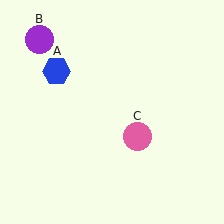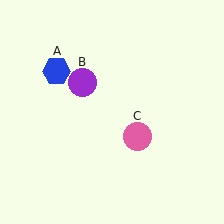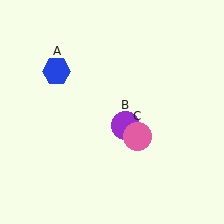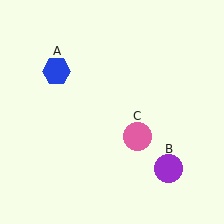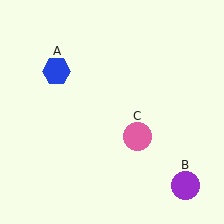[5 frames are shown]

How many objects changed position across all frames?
1 object changed position: purple circle (object B).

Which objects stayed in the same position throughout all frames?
Blue hexagon (object A) and pink circle (object C) remained stationary.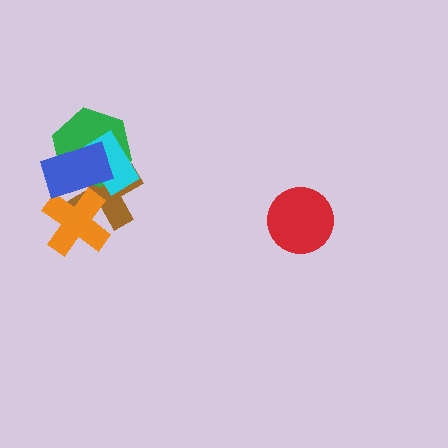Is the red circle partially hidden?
No, no other shape covers it.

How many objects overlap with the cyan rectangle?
3 objects overlap with the cyan rectangle.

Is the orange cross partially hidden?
Yes, it is partially covered by another shape.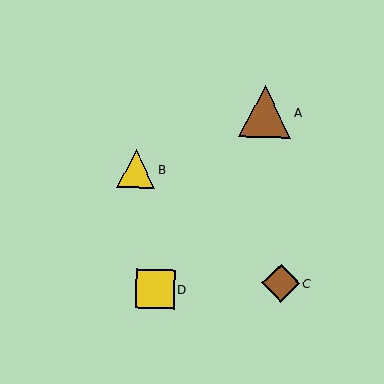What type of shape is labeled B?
Shape B is a yellow triangle.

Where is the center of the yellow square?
The center of the yellow square is at (155, 289).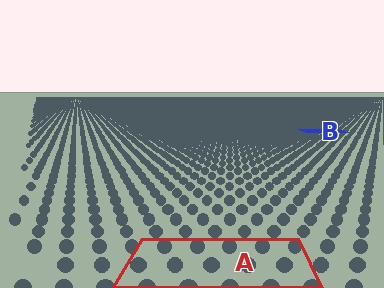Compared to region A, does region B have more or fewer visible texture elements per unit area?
Region B has more texture elements per unit area — they are packed more densely because it is farther away.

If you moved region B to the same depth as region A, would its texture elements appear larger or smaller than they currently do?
They would appear larger. At a closer depth, the same texture elements are projected at a bigger on-screen size.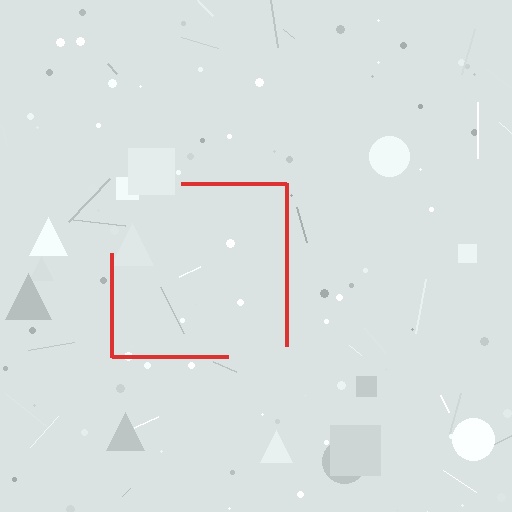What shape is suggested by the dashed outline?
The dashed outline suggests a square.